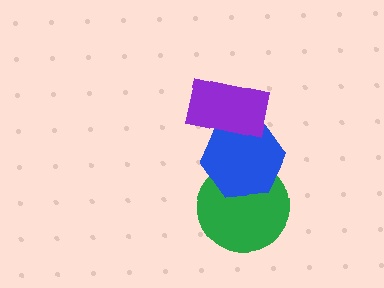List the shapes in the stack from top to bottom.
From top to bottom: the purple rectangle, the blue hexagon, the green circle.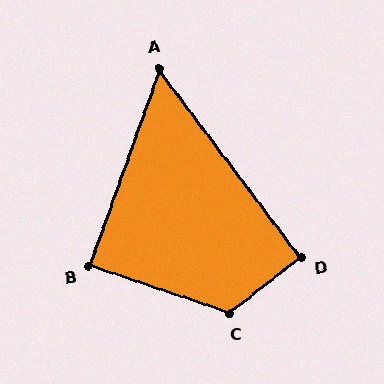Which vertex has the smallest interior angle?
A, at approximately 57 degrees.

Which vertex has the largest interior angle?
C, at approximately 123 degrees.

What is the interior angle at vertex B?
Approximately 89 degrees (approximately right).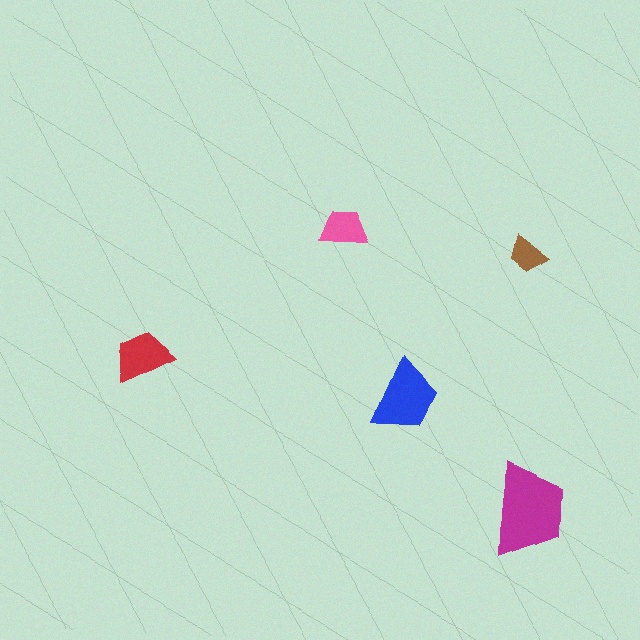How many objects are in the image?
There are 5 objects in the image.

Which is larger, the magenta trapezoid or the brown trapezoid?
The magenta one.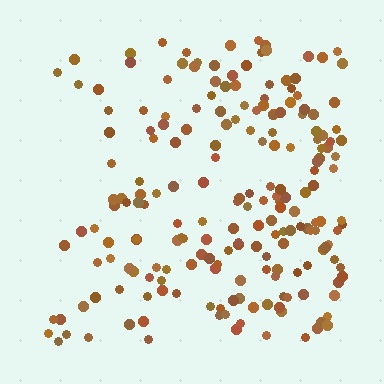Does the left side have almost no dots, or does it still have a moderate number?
Still a moderate number, just noticeably fewer than the right.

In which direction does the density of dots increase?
From left to right, with the right side densest.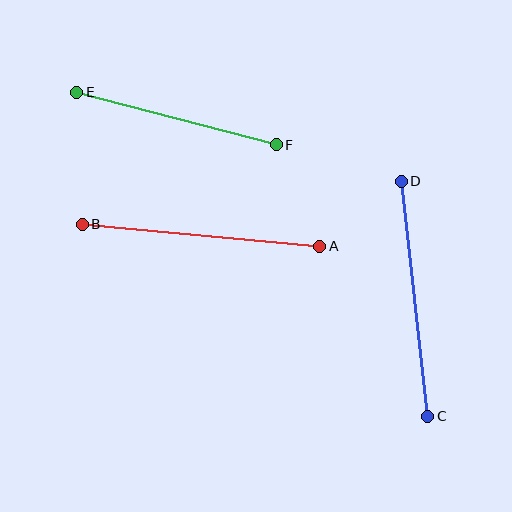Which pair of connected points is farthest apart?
Points A and B are farthest apart.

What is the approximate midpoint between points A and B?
The midpoint is at approximately (201, 235) pixels.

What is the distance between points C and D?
The distance is approximately 237 pixels.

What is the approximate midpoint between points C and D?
The midpoint is at approximately (415, 299) pixels.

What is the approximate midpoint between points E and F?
The midpoint is at approximately (176, 119) pixels.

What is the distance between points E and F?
The distance is approximately 206 pixels.